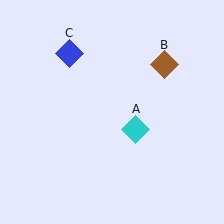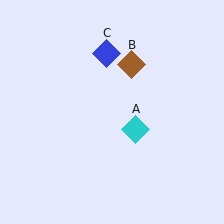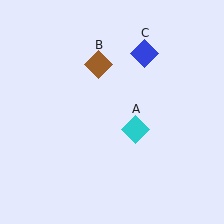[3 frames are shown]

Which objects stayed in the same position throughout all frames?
Cyan diamond (object A) remained stationary.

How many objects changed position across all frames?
2 objects changed position: brown diamond (object B), blue diamond (object C).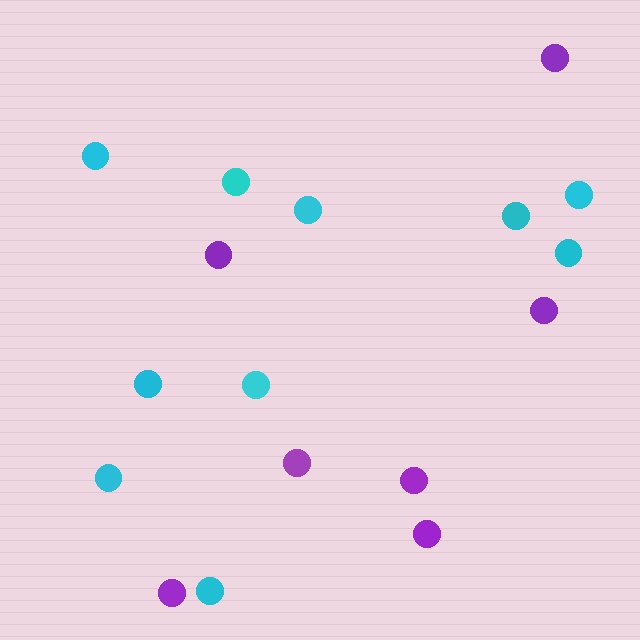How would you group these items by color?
There are 2 groups: one group of cyan circles (10) and one group of purple circles (7).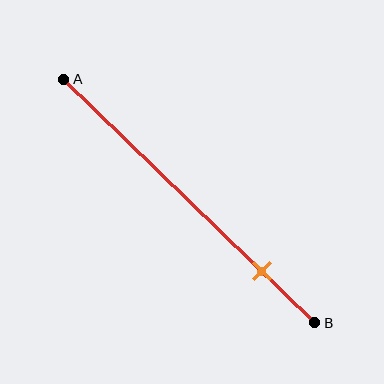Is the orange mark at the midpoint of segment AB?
No, the mark is at about 80% from A, not at the 50% midpoint.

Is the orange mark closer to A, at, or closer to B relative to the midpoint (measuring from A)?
The orange mark is closer to point B than the midpoint of segment AB.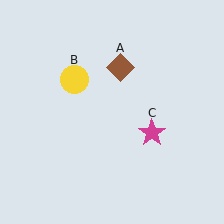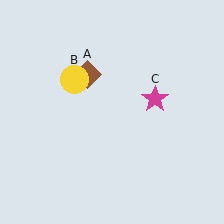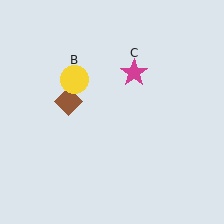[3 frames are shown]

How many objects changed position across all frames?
2 objects changed position: brown diamond (object A), magenta star (object C).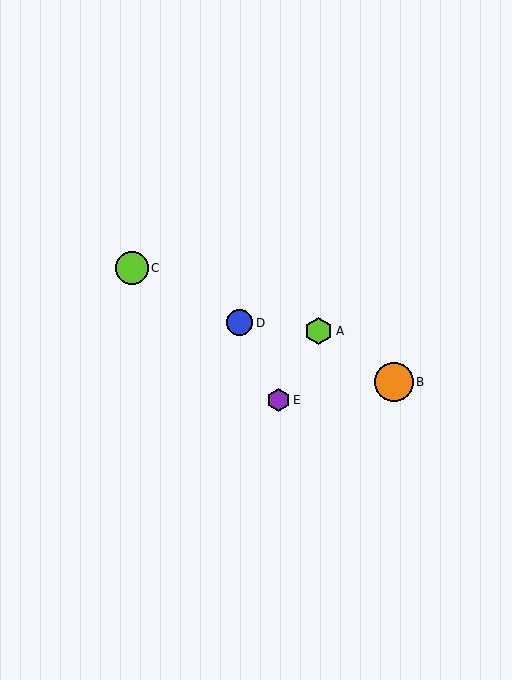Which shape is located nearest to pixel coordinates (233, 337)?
The blue circle (labeled D) at (240, 323) is nearest to that location.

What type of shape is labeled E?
Shape E is a purple hexagon.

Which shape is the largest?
The orange circle (labeled B) is the largest.